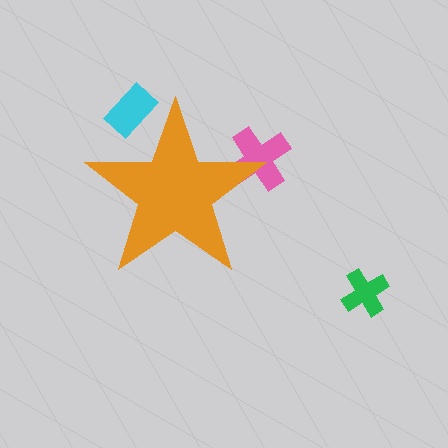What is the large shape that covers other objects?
An orange star.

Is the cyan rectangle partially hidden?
Yes, the cyan rectangle is partially hidden behind the orange star.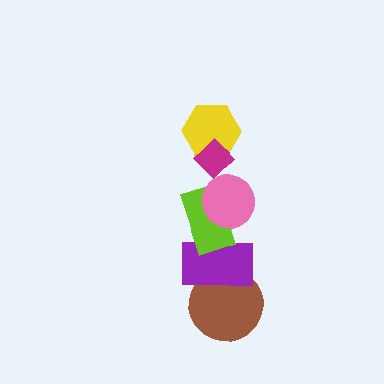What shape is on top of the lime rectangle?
The pink circle is on top of the lime rectangle.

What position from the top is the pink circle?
The pink circle is 3rd from the top.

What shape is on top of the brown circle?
The purple rectangle is on top of the brown circle.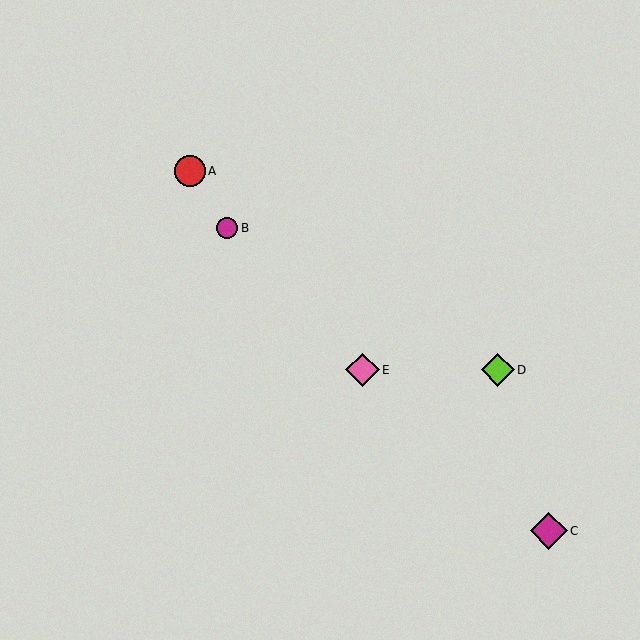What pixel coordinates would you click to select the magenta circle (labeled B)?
Click at (227, 228) to select the magenta circle B.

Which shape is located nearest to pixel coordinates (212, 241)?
The magenta circle (labeled B) at (227, 228) is nearest to that location.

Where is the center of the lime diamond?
The center of the lime diamond is at (498, 370).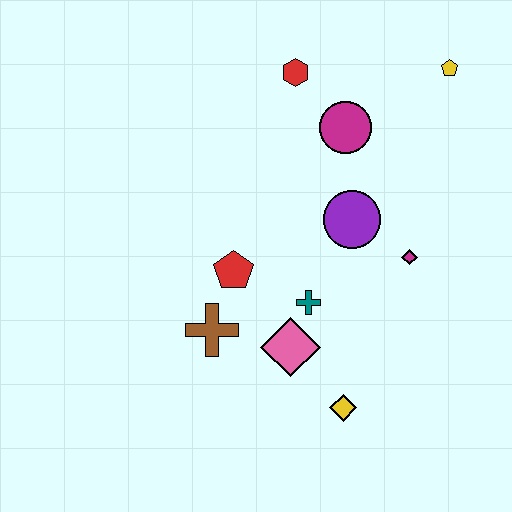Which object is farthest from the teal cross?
The yellow pentagon is farthest from the teal cross.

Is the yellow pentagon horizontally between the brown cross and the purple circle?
No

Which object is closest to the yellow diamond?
The pink diamond is closest to the yellow diamond.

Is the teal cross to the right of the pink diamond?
Yes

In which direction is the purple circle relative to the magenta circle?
The purple circle is below the magenta circle.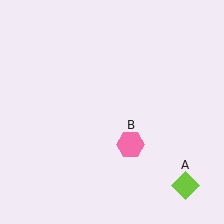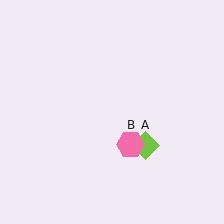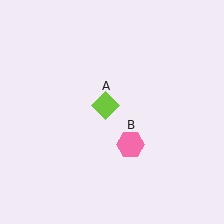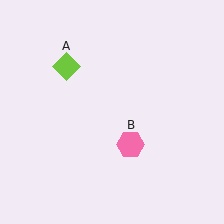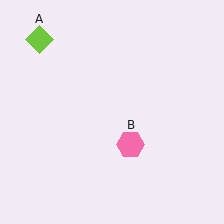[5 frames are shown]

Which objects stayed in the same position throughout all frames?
Pink hexagon (object B) remained stationary.